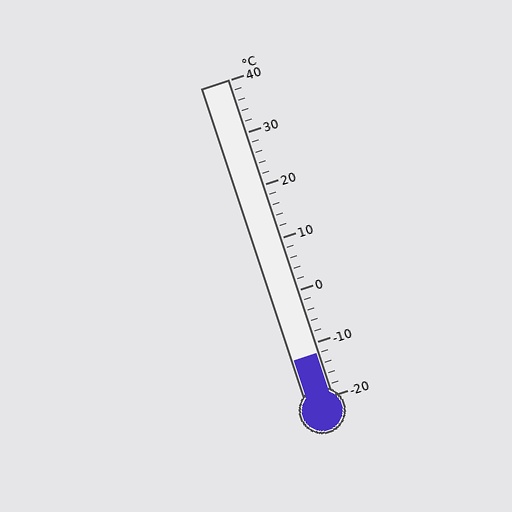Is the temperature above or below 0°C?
The temperature is below 0°C.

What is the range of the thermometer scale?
The thermometer scale ranges from -20°C to 40°C.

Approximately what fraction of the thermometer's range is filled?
The thermometer is filled to approximately 15% of its range.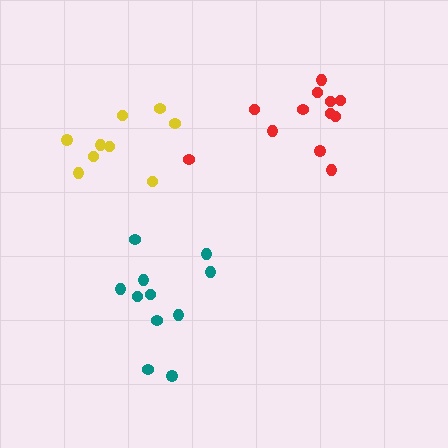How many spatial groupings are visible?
There are 3 spatial groupings.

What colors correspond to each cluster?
The clusters are colored: red, teal, yellow.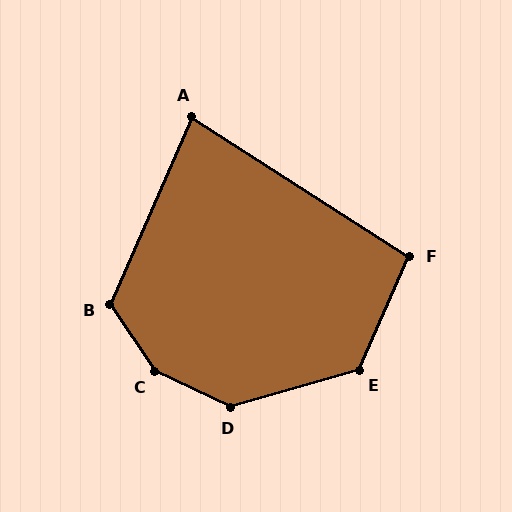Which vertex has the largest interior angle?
C, at approximately 149 degrees.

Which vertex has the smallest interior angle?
A, at approximately 81 degrees.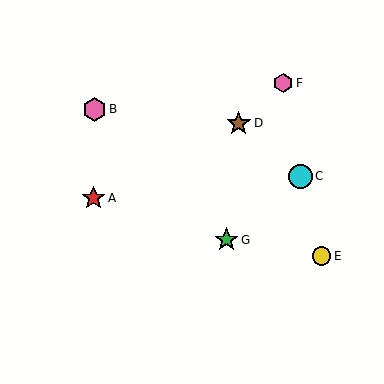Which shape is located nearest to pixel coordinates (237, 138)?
The brown star (labeled D) at (239, 124) is nearest to that location.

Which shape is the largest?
The brown star (labeled D) is the largest.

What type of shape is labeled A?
Shape A is a red star.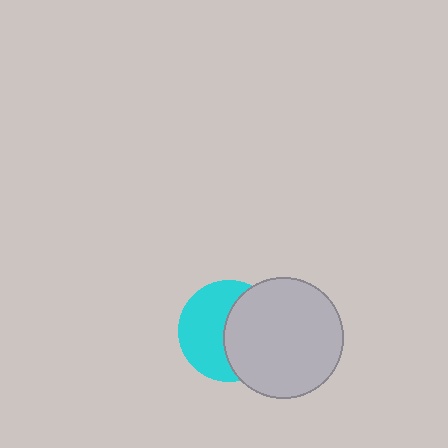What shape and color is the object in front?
The object in front is a light gray circle.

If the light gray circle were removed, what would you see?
You would see the complete cyan circle.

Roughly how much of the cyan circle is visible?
About half of it is visible (roughly 53%).